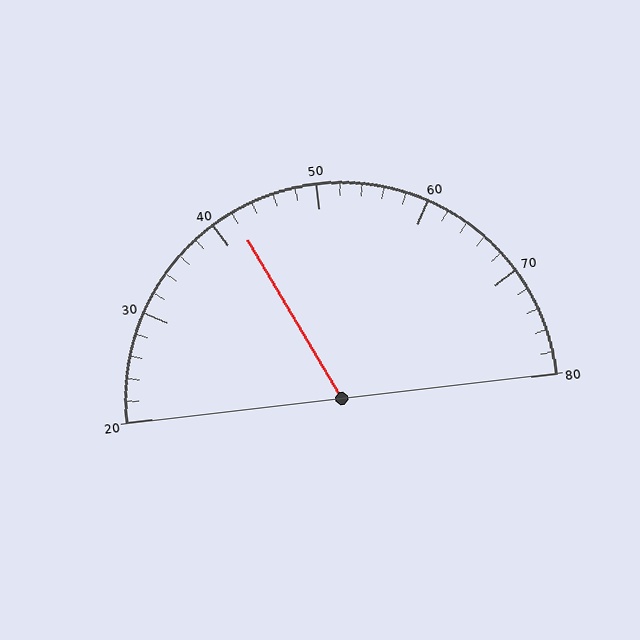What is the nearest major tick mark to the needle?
The nearest major tick mark is 40.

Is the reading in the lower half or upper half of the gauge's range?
The reading is in the lower half of the range (20 to 80).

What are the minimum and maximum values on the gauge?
The gauge ranges from 20 to 80.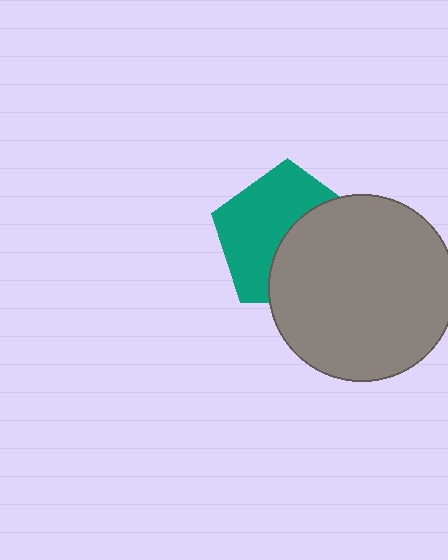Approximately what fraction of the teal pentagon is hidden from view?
Roughly 45% of the teal pentagon is hidden behind the gray circle.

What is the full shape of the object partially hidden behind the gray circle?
The partially hidden object is a teal pentagon.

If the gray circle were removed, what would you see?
You would see the complete teal pentagon.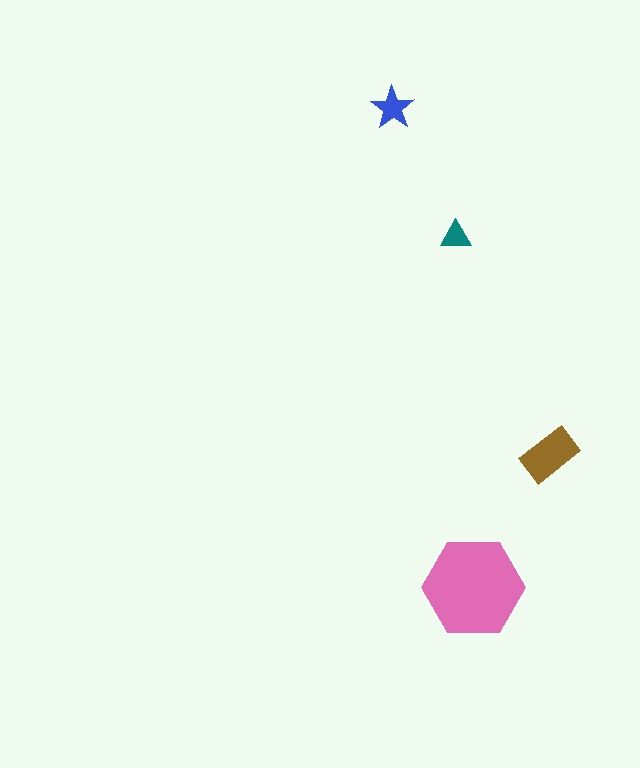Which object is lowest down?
The pink hexagon is bottommost.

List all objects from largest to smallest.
The pink hexagon, the brown rectangle, the blue star, the teal triangle.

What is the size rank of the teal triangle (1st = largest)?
4th.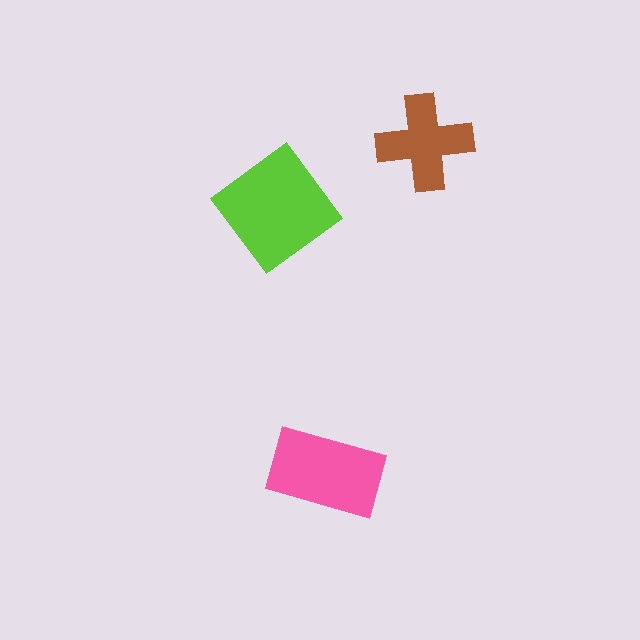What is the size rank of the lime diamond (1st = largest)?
1st.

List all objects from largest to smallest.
The lime diamond, the pink rectangle, the brown cross.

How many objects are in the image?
There are 3 objects in the image.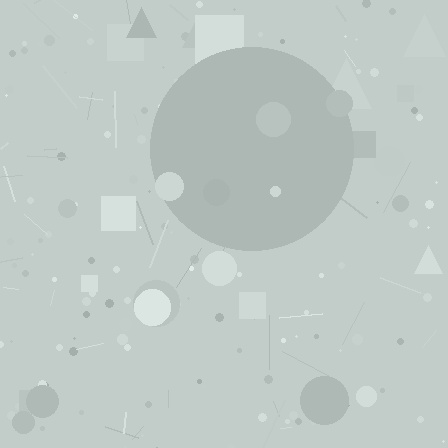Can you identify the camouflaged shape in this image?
The camouflaged shape is a circle.